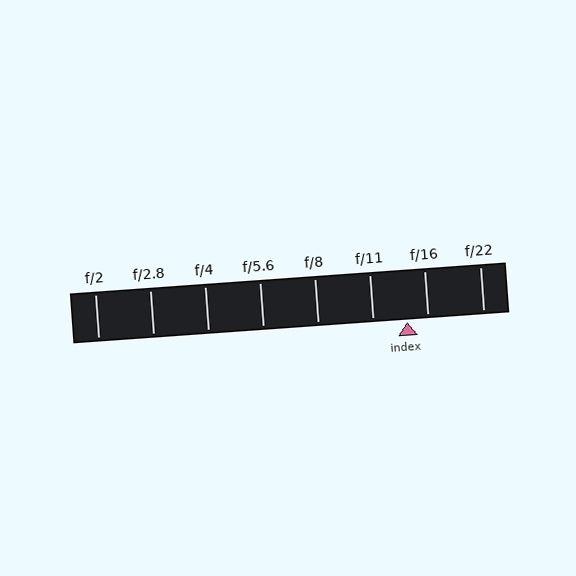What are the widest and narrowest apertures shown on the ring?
The widest aperture shown is f/2 and the narrowest is f/22.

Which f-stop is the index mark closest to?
The index mark is closest to f/16.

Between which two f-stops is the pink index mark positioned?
The index mark is between f/11 and f/16.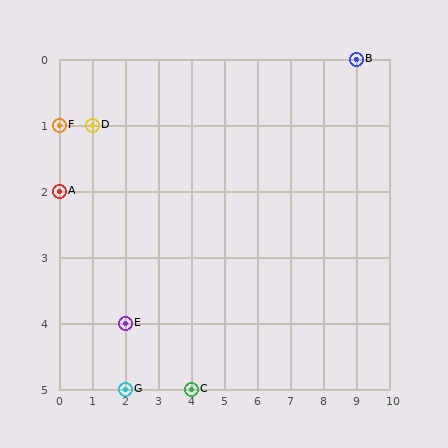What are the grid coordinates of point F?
Point F is at grid coordinates (0, 1).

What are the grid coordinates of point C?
Point C is at grid coordinates (4, 5).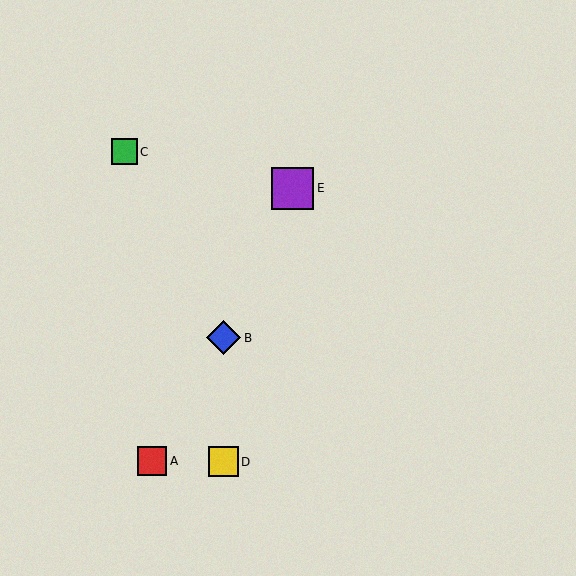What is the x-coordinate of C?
Object C is at x≈124.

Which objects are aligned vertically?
Objects B, D are aligned vertically.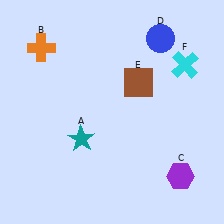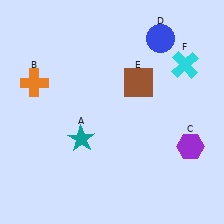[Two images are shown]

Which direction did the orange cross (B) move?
The orange cross (B) moved down.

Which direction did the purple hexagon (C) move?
The purple hexagon (C) moved up.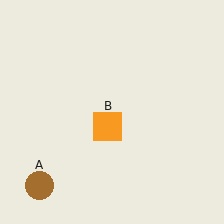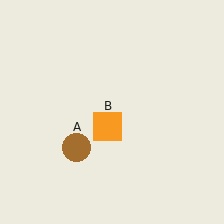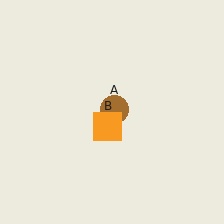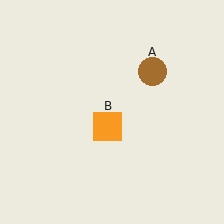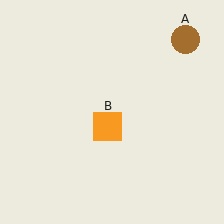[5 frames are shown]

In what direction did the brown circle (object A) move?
The brown circle (object A) moved up and to the right.